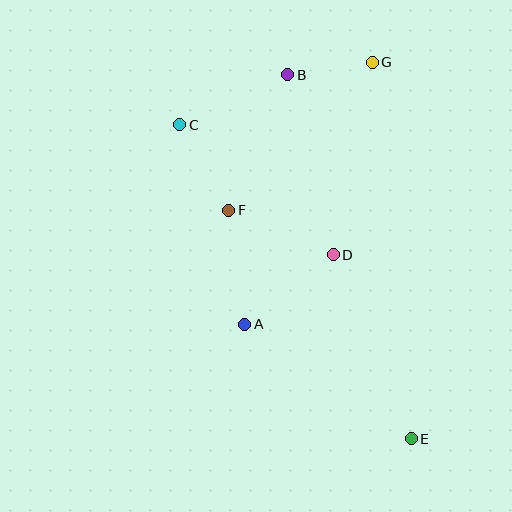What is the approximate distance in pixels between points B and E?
The distance between B and E is approximately 384 pixels.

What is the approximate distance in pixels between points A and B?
The distance between A and B is approximately 253 pixels.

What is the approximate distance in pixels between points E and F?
The distance between E and F is approximately 292 pixels.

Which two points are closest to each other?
Points B and G are closest to each other.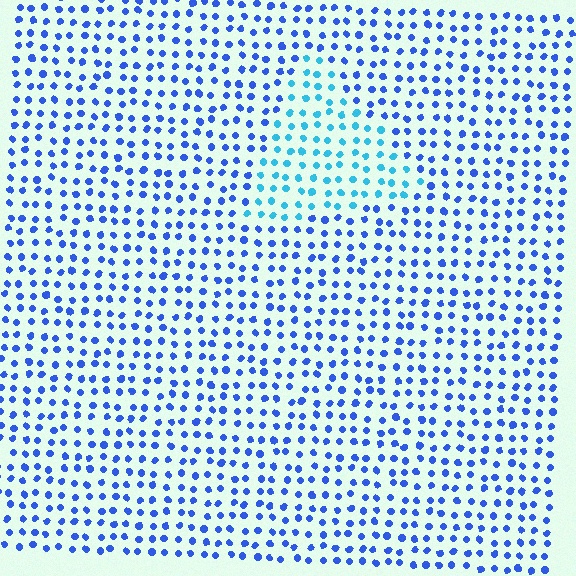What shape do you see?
I see a triangle.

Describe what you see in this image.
The image is filled with small blue elements in a uniform arrangement. A triangle-shaped region is visible where the elements are tinted to a slightly different hue, forming a subtle color boundary.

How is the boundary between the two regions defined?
The boundary is defined purely by a slight shift in hue (about 34 degrees). Spacing, size, and orientation are identical on both sides.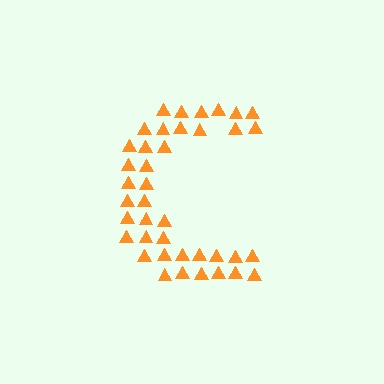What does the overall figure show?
The overall figure shows the letter C.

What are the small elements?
The small elements are triangles.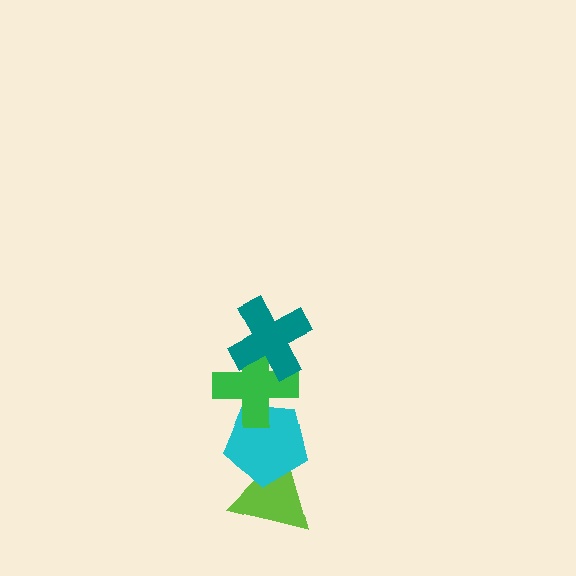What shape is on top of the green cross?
The teal cross is on top of the green cross.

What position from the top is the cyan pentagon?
The cyan pentagon is 3rd from the top.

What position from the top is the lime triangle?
The lime triangle is 4th from the top.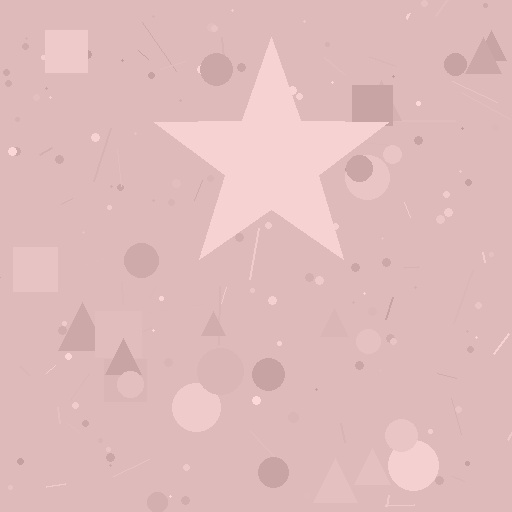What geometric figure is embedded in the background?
A star is embedded in the background.